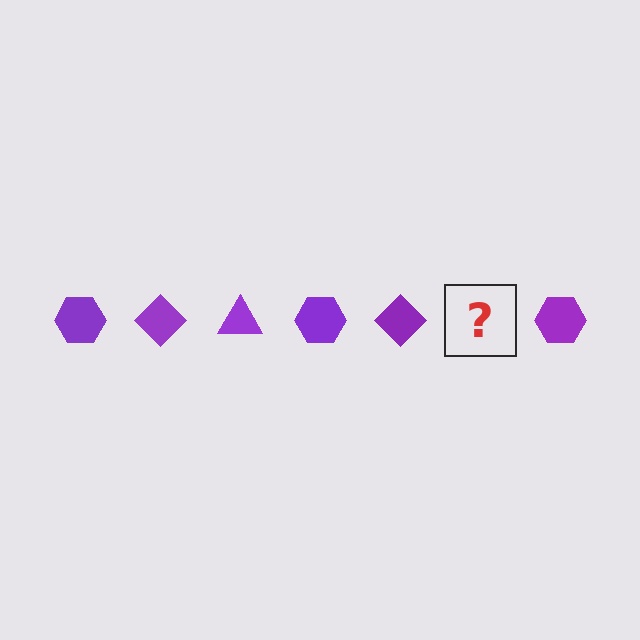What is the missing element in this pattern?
The missing element is a purple triangle.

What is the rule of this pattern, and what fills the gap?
The rule is that the pattern cycles through hexagon, diamond, triangle shapes in purple. The gap should be filled with a purple triangle.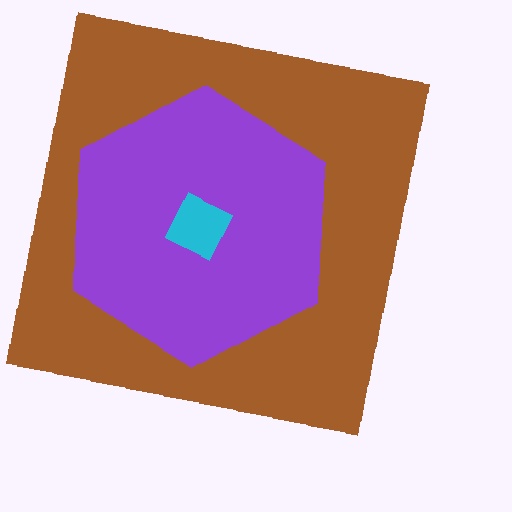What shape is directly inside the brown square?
The purple hexagon.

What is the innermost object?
The cyan diamond.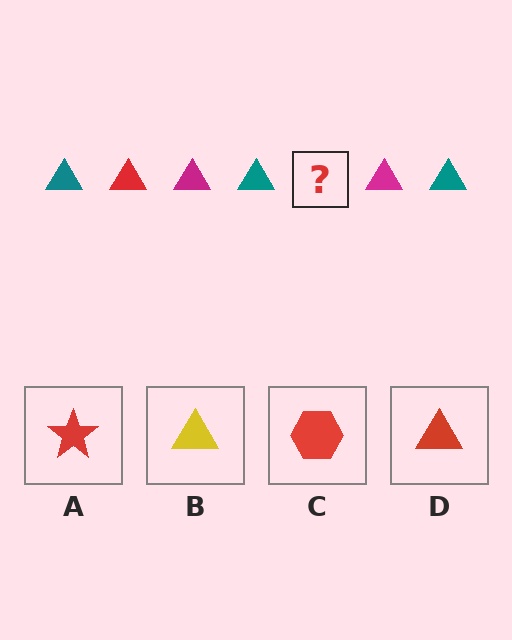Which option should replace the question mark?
Option D.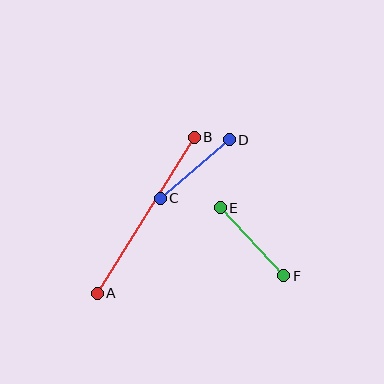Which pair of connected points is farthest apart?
Points A and B are farthest apart.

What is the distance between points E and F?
The distance is approximately 93 pixels.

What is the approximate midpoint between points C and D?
The midpoint is at approximately (195, 169) pixels.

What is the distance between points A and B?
The distance is approximately 184 pixels.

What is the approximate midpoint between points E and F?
The midpoint is at approximately (252, 242) pixels.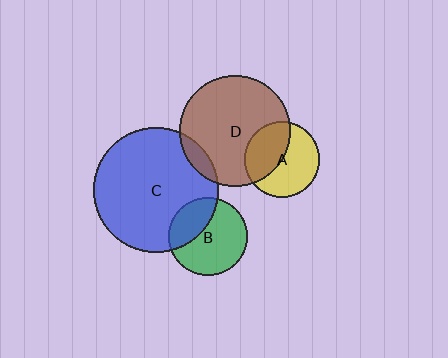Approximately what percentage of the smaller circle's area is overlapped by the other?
Approximately 45%.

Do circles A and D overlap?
Yes.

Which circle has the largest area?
Circle C (blue).